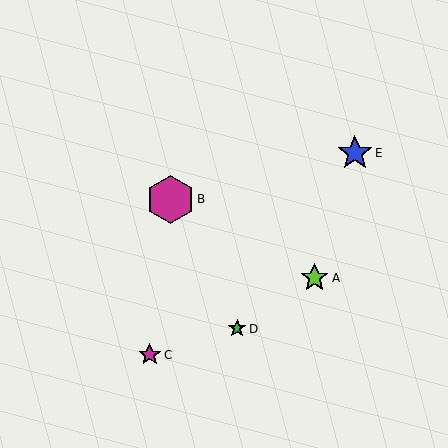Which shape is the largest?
The magenta hexagon (labeled B) is the largest.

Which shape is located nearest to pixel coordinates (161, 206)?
The magenta hexagon (labeled B) at (170, 199) is nearest to that location.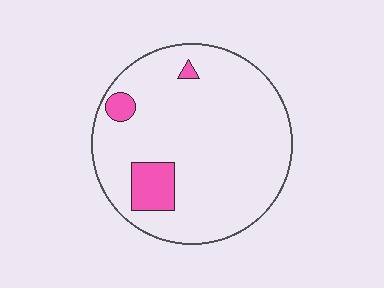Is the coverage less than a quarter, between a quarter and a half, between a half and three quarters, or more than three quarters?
Less than a quarter.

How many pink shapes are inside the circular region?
3.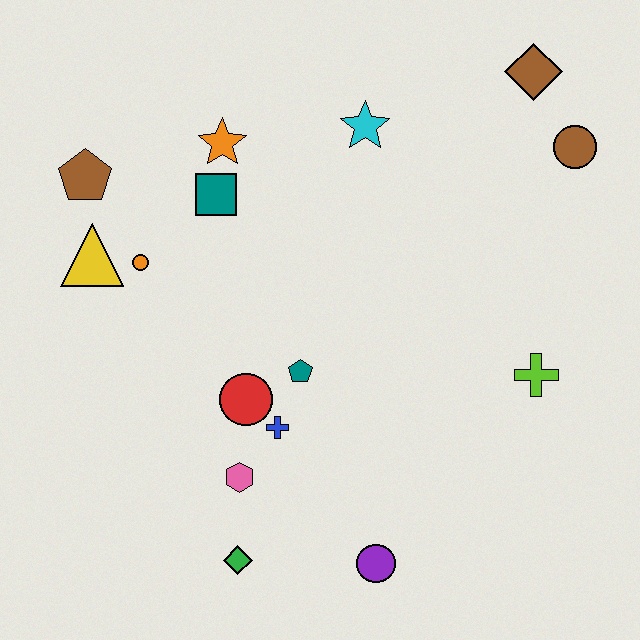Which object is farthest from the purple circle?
The brown diamond is farthest from the purple circle.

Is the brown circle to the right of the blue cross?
Yes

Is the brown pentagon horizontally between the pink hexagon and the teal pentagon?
No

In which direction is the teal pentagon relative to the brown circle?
The teal pentagon is to the left of the brown circle.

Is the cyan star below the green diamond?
No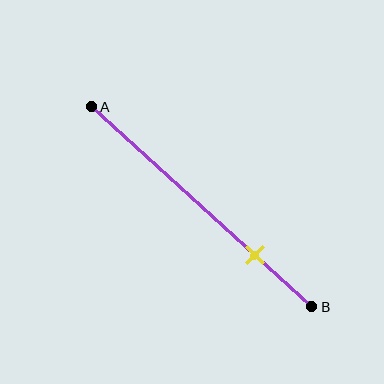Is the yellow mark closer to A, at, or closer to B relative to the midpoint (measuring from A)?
The yellow mark is closer to point B than the midpoint of segment AB.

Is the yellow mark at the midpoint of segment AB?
No, the mark is at about 75% from A, not at the 50% midpoint.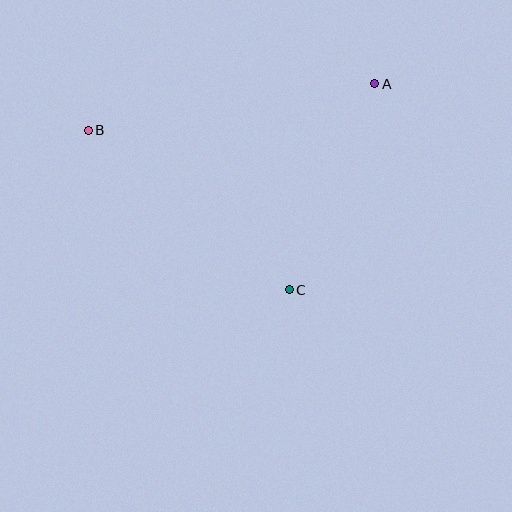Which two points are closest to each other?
Points A and C are closest to each other.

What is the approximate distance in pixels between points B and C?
The distance between B and C is approximately 256 pixels.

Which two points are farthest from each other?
Points A and B are farthest from each other.